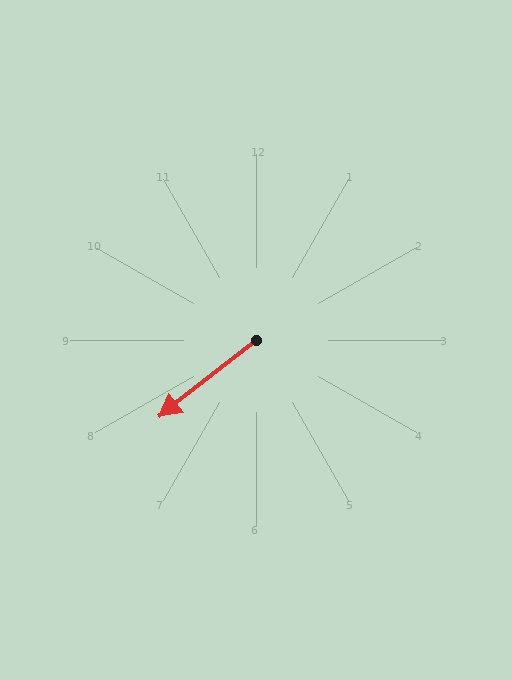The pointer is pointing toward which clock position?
Roughly 8 o'clock.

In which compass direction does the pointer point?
Southwest.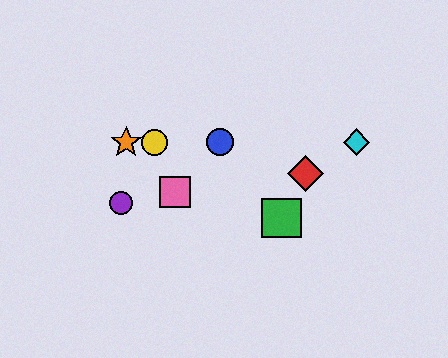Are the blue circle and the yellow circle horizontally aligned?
Yes, both are at y≈142.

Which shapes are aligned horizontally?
The blue circle, the yellow circle, the orange star, the cyan diamond are aligned horizontally.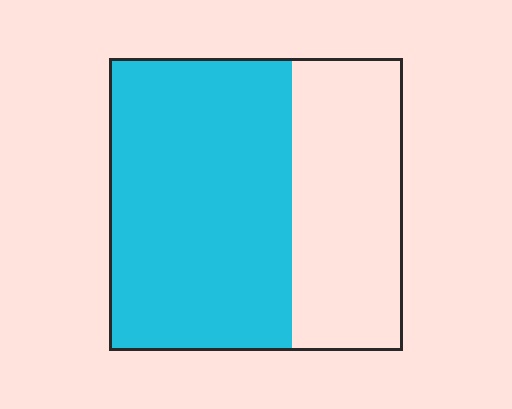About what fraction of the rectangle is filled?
About five eighths (5/8).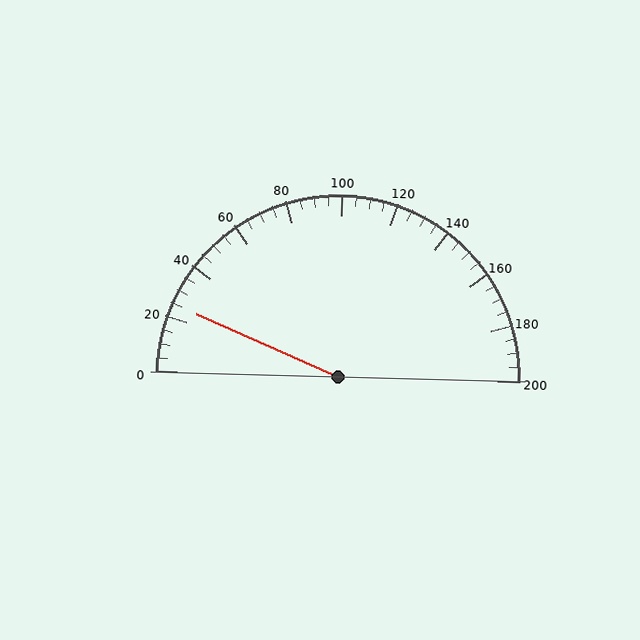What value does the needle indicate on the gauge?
The needle indicates approximately 25.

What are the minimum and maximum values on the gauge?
The gauge ranges from 0 to 200.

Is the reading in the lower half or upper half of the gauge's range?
The reading is in the lower half of the range (0 to 200).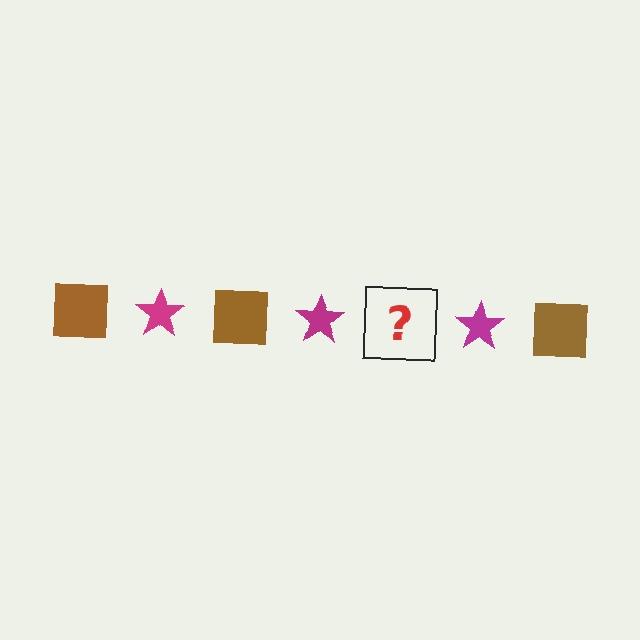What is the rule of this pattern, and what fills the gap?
The rule is that the pattern alternates between brown square and magenta star. The gap should be filled with a brown square.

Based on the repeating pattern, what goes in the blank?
The blank should be a brown square.